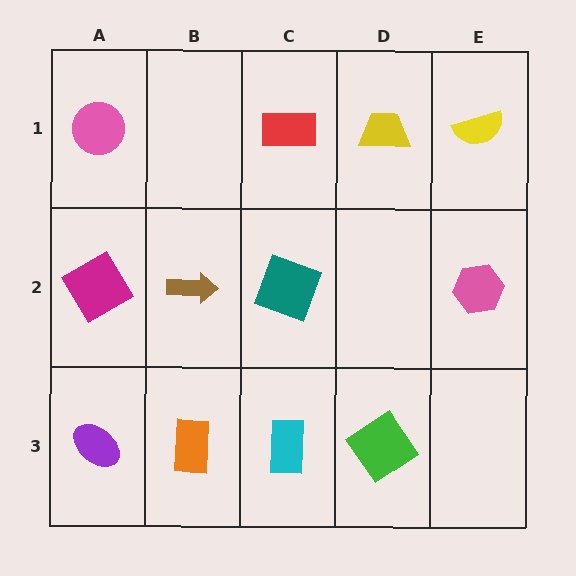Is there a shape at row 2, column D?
No, that cell is empty.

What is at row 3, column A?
A purple ellipse.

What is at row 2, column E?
A pink hexagon.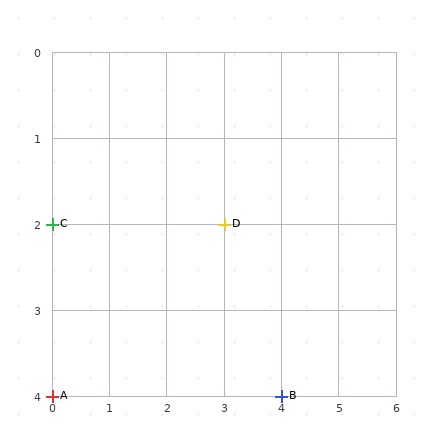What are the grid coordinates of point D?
Point D is at grid coordinates (3, 2).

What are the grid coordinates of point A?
Point A is at grid coordinates (0, 4).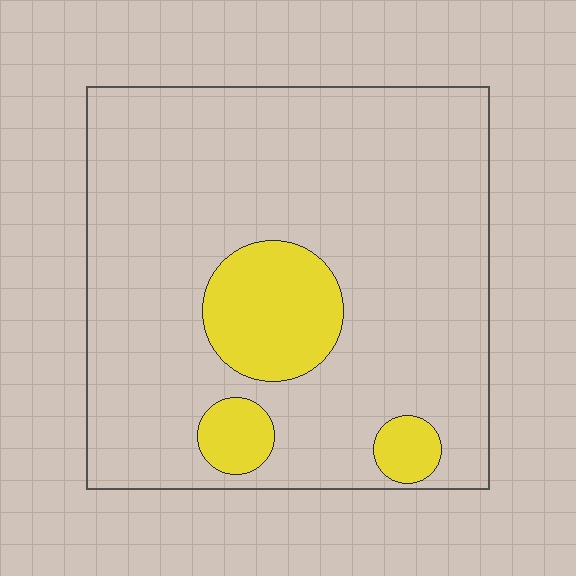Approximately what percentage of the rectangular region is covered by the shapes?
Approximately 15%.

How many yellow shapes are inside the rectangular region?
3.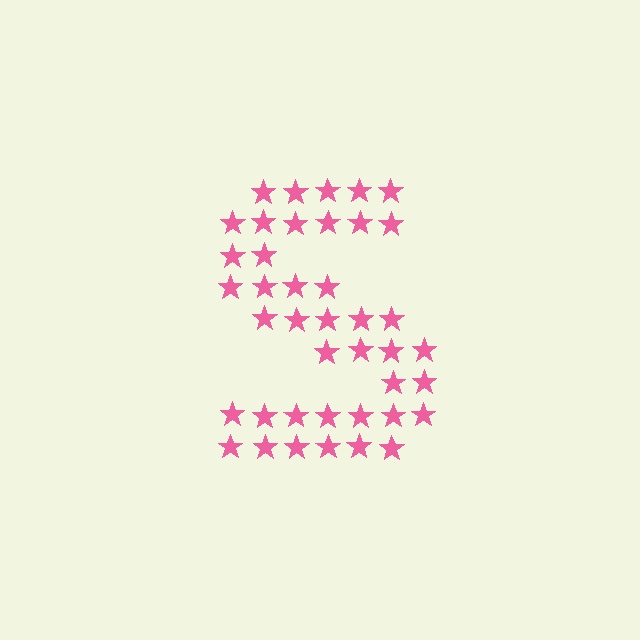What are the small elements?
The small elements are stars.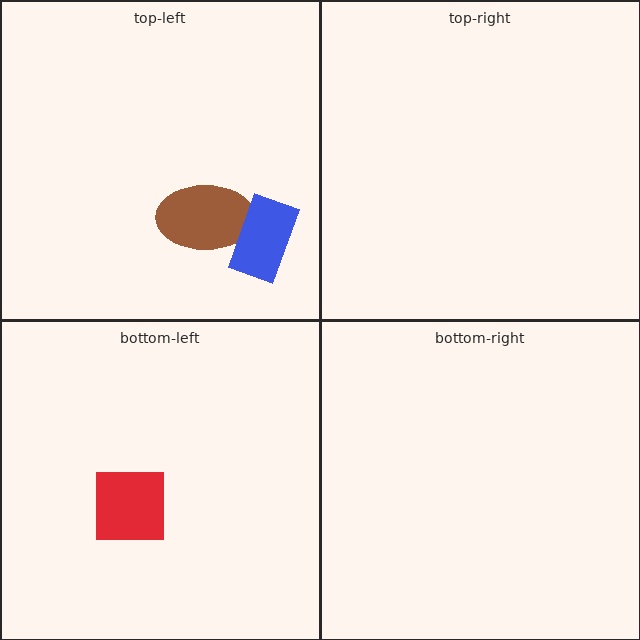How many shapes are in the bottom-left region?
1.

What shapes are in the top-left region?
The brown ellipse, the blue rectangle.